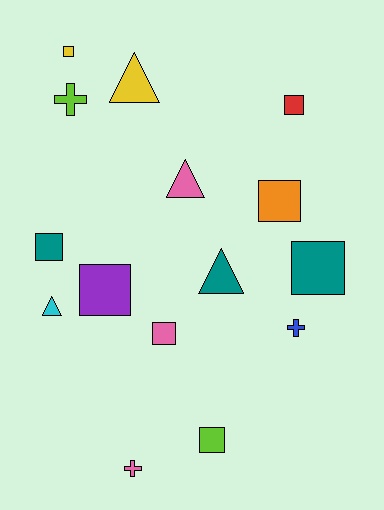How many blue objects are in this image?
There is 1 blue object.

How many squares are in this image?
There are 8 squares.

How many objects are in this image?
There are 15 objects.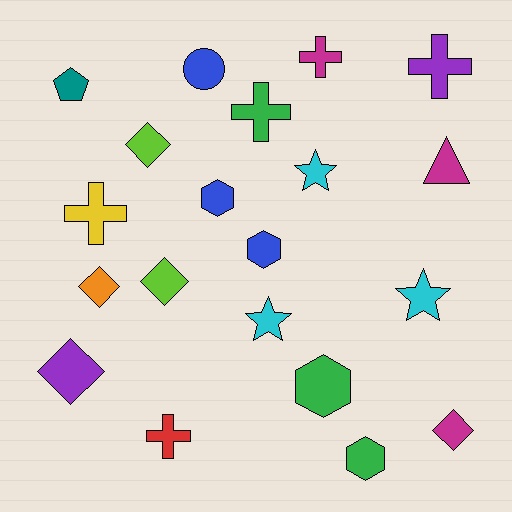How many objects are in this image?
There are 20 objects.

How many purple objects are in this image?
There are 2 purple objects.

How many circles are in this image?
There is 1 circle.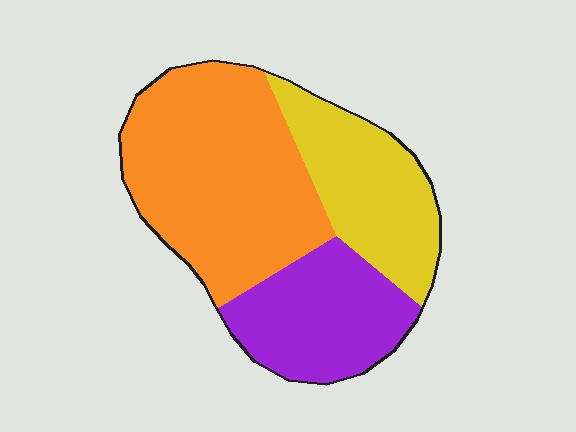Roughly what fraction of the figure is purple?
Purple takes up about one quarter (1/4) of the figure.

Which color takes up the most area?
Orange, at roughly 50%.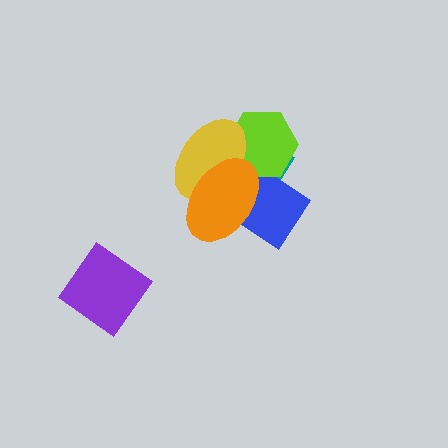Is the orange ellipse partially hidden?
No, no other shape covers it.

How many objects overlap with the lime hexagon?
4 objects overlap with the lime hexagon.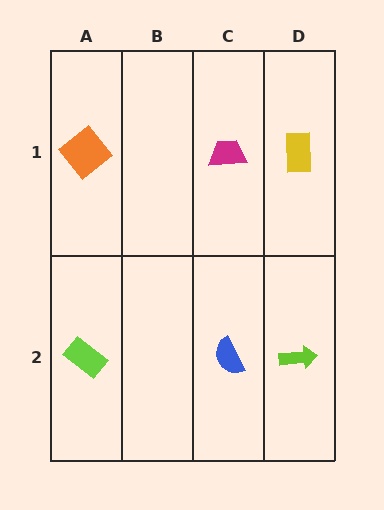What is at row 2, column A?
A lime rectangle.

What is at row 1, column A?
An orange diamond.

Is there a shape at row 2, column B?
No, that cell is empty.